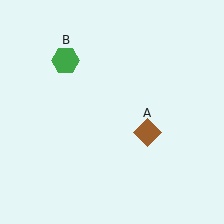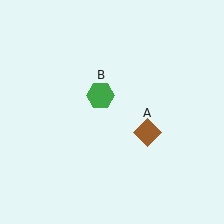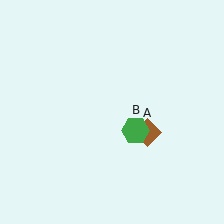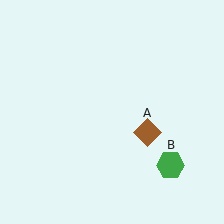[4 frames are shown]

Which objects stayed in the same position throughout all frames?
Brown diamond (object A) remained stationary.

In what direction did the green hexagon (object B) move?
The green hexagon (object B) moved down and to the right.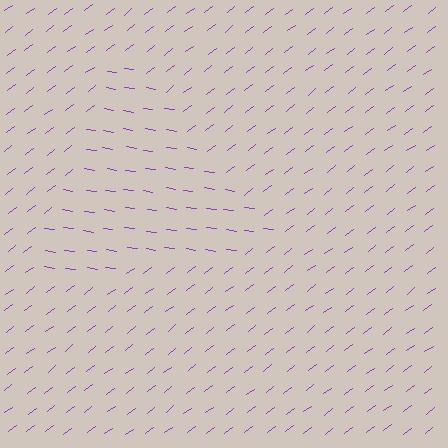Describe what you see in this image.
The image is filled with small purple line segments. A triangle region in the image has lines oriented differently from the surrounding lines, creating a visible texture boundary.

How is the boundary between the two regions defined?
The boundary is defined purely by a change in line orientation (approximately 45 degrees difference). All lines are the same color and thickness.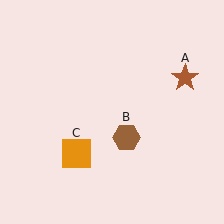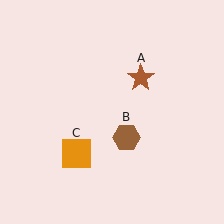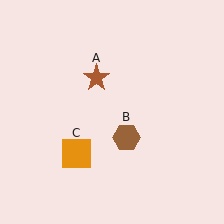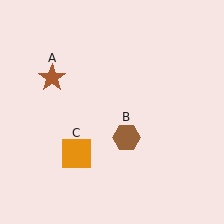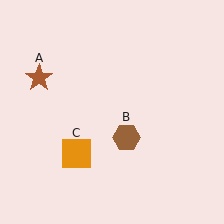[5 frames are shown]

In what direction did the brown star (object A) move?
The brown star (object A) moved left.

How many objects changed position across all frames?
1 object changed position: brown star (object A).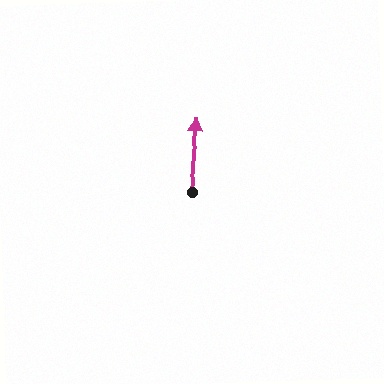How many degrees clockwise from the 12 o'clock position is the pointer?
Approximately 5 degrees.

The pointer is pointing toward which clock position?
Roughly 12 o'clock.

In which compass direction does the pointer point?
North.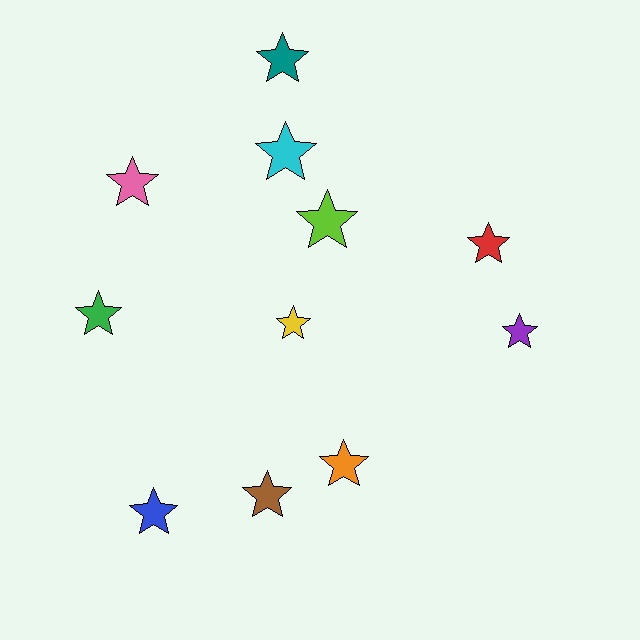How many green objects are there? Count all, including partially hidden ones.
There is 1 green object.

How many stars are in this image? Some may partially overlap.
There are 11 stars.